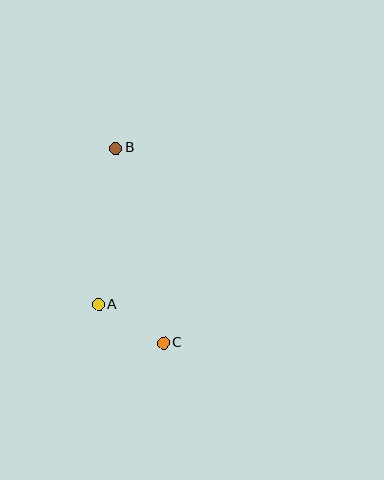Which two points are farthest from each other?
Points B and C are farthest from each other.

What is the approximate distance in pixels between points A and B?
The distance between A and B is approximately 158 pixels.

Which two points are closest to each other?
Points A and C are closest to each other.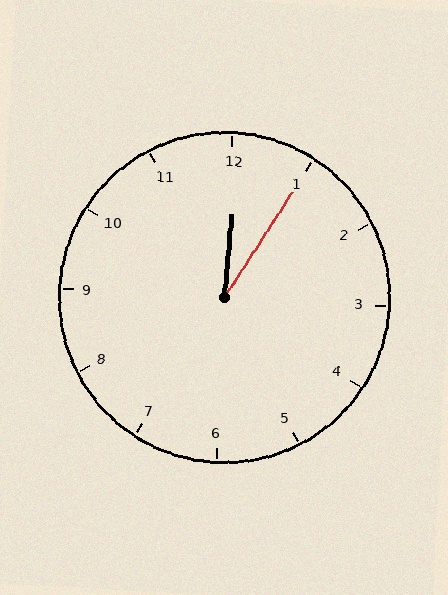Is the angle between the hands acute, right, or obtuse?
It is acute.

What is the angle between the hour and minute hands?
Approximately 28 degrees.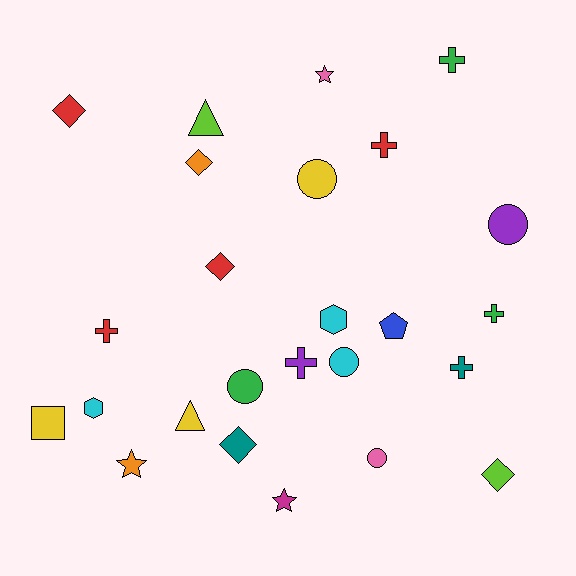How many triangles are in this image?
There are 2 triangles.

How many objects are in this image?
There are 25 objects.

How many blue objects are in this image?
There is 1 blue object.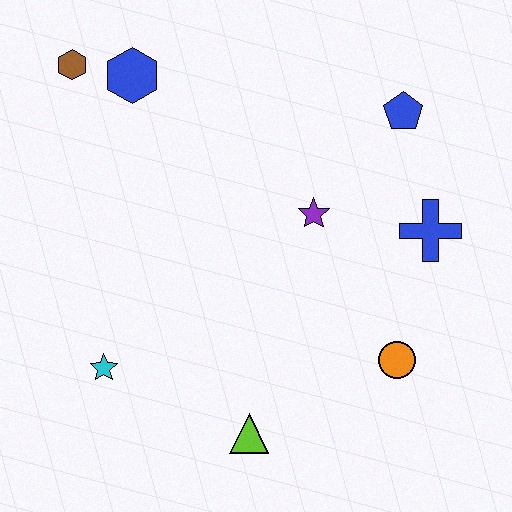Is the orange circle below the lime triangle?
No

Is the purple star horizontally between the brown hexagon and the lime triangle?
No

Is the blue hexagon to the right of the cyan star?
Yes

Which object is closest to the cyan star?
The lime triangle is closest to the cyan star.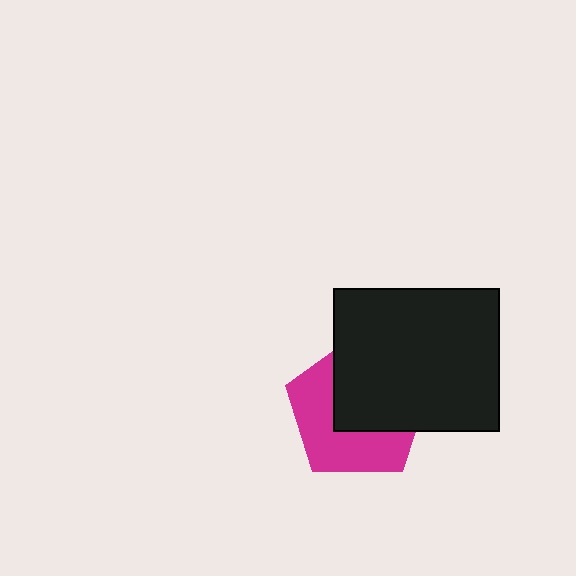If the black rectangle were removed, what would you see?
You would see the complete magenta pentagon.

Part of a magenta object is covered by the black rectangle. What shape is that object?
It is a pentagon.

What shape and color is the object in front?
The object in front is a black rectangle.